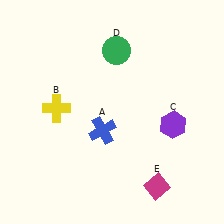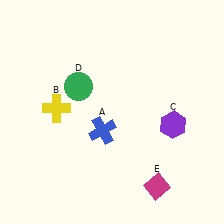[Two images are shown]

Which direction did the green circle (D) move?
The green circle (D) moved left.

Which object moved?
The green circle (D) moved left.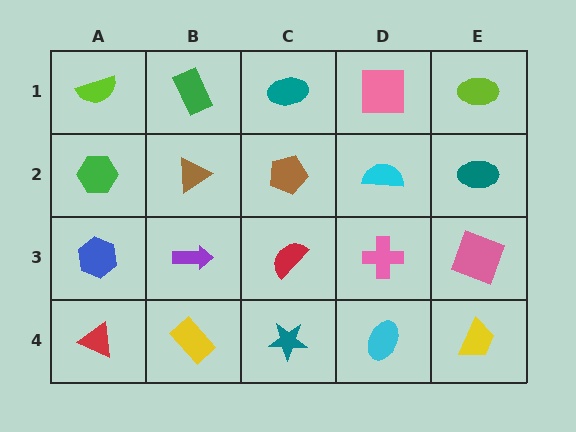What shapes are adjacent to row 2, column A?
A lime semicircle (row 1, column A), a blue hexagon (row 3, column A), a brown triangle (row 2, column B).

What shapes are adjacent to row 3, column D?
A cyan semicircle (row 2, column D), a cyan ellipse (row 4, column D), a red semicircle (row 3, column C), a pink square (row 3, column E).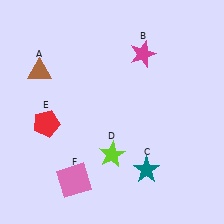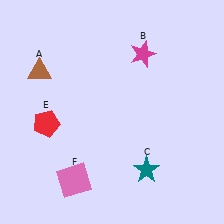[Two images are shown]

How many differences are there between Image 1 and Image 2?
There is 1 difference between the two images.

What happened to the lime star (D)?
The lime star (D) was removed in Image 2. It was in the bottom-left area of Image 1.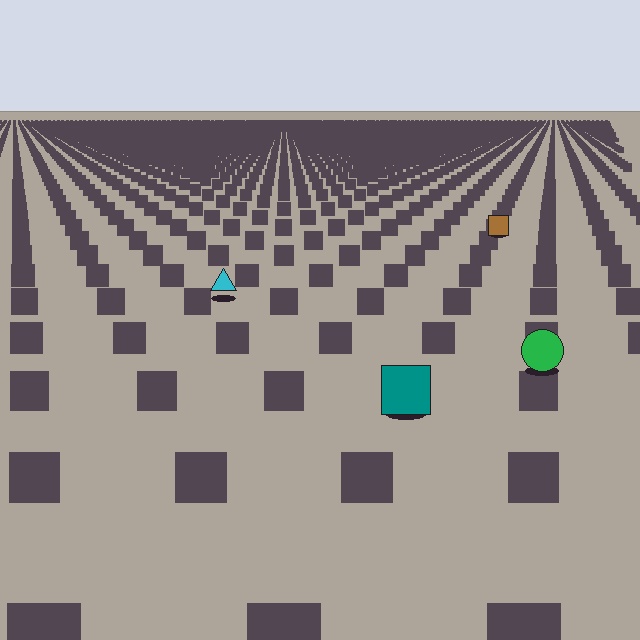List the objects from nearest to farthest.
From nearest to farthest: the teal square, the green circle, the cyan triangle, the brown square.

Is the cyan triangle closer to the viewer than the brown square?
Yes. The cyan triangle is closer — you can tell from the texture gradient: the ground texture is coarser near it.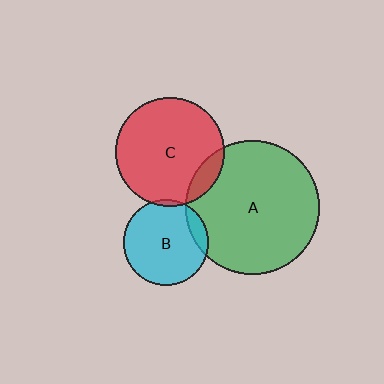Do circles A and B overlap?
Yes.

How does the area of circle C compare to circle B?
Approximately 1.6 times.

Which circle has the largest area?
Circle A (green).